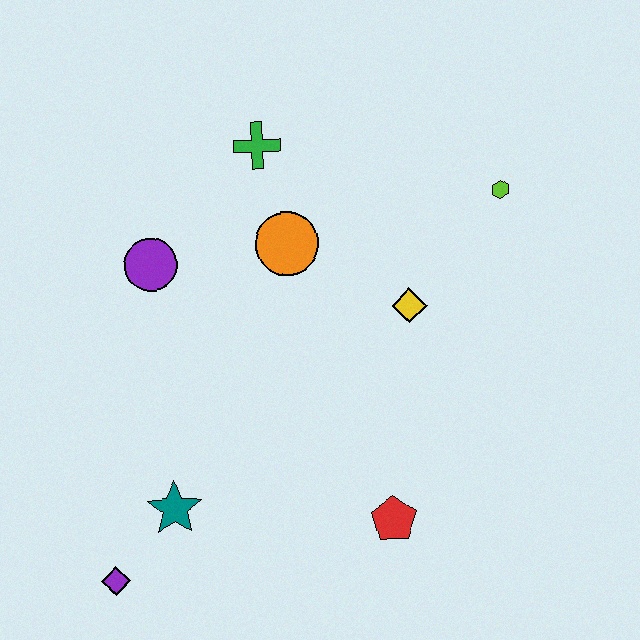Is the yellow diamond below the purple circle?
Yes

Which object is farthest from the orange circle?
The purple diamond is farthest from the orange circle.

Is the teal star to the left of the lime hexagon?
Yes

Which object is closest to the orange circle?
The green cross is closest to the orange circle.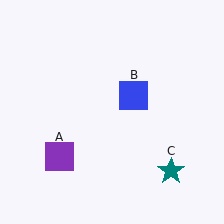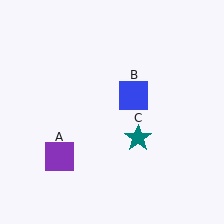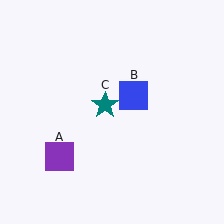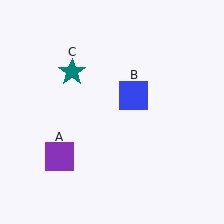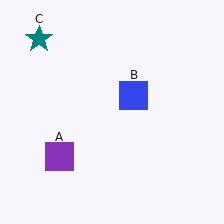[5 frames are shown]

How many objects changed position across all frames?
1 object changed position: teal star (object C).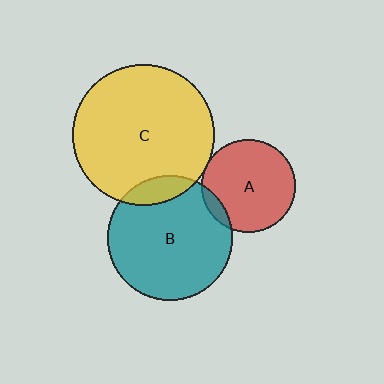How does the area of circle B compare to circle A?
Approximately 1.8 times.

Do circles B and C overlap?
Yes.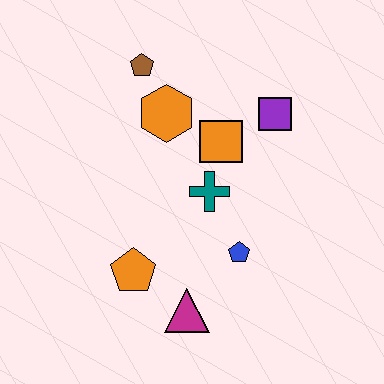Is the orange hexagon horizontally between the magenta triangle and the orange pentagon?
Yes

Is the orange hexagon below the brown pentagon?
Yes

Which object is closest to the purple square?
The orange square is closest to the purple square.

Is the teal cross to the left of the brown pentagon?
No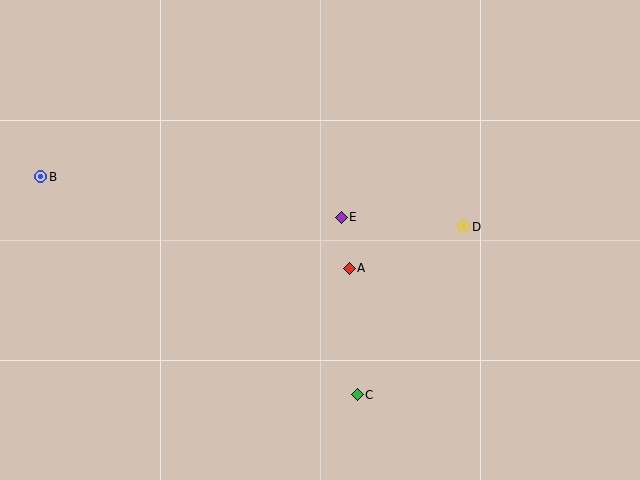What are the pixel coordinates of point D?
Point D is at (464, 227).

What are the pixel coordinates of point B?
Point B is at (41, 177).